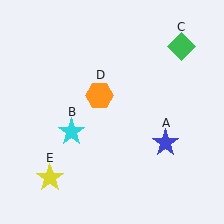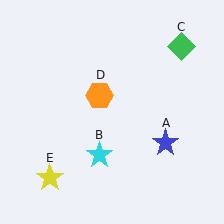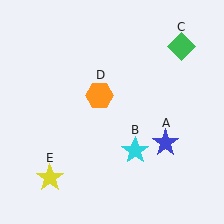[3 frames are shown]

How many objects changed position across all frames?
1 object changed position: cyan star (object B).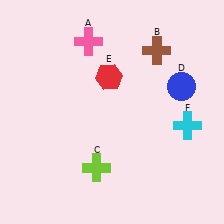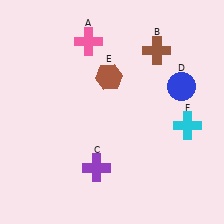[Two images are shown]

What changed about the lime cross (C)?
In Image 1, C is lime. In Image 2, it changed to purple.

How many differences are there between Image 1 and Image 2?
There are 2 differences between the two images.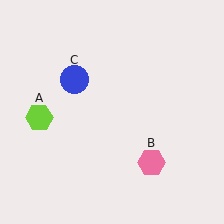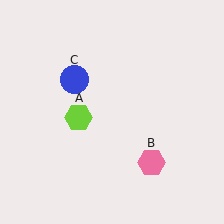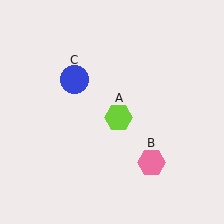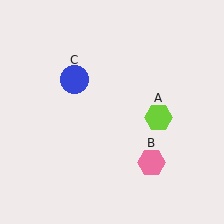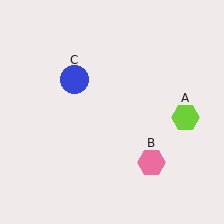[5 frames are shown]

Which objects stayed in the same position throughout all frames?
Pink hexagon (object B) and blue circle (object C) remained stationary.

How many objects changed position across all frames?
1 object changed position: lime hexagon (object A).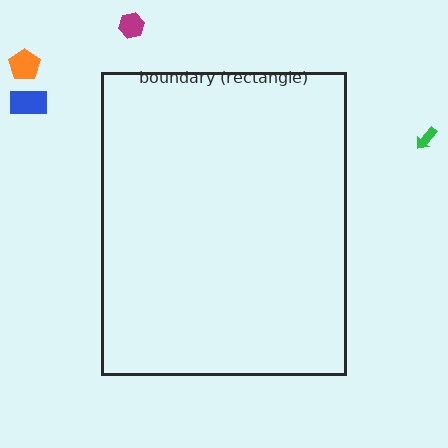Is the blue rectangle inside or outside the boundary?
Outside.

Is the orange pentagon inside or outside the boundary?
Outside.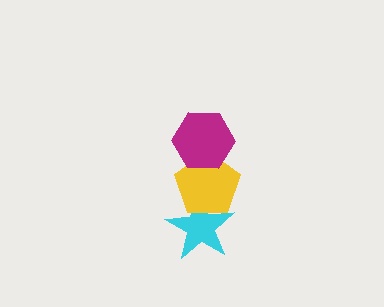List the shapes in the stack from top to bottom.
From top to bottom: the magenta hexagon, the yellow pentagon, the cyan star.